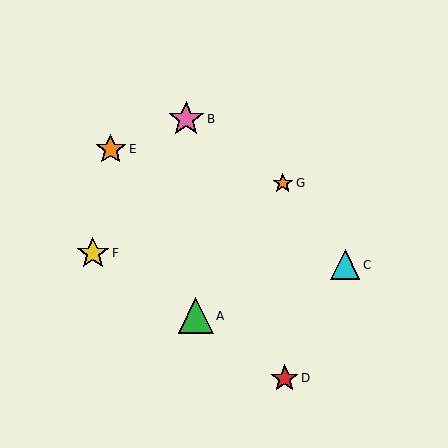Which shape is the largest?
The pink star (labeled B) is the largest.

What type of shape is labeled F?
Shape F is a yellow star.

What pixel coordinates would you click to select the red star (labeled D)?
Click at (285, 378) to select the red star D.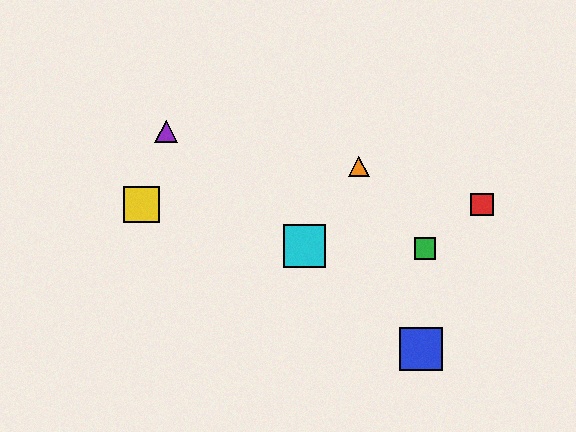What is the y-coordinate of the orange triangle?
The orange triangle is at y≈166.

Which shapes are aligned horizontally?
The red square, the yellow square are aligned horizontally.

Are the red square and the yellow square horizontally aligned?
Yes, both are at y≈204.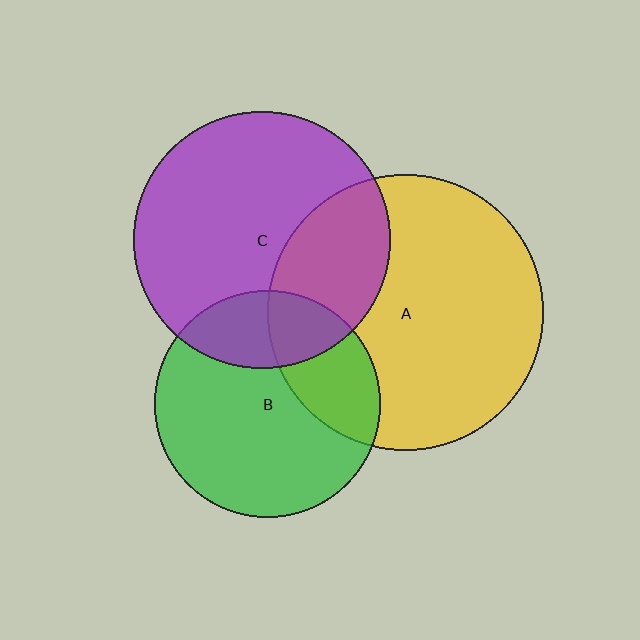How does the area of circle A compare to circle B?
Approximately 1.5 times.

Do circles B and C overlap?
Yes.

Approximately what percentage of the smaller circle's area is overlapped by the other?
Approximately 25%.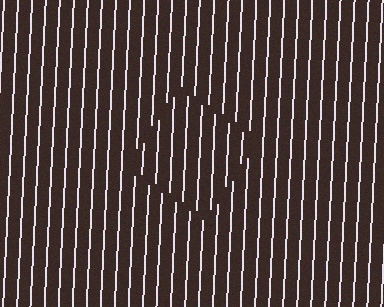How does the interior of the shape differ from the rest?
The interior of the shape contains the same grating, shifted by half a period — the contour is defined by the phase discontinuity where line-ends from the inner and outer gratings abut.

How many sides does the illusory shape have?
4 sides — the line-ends trace a square.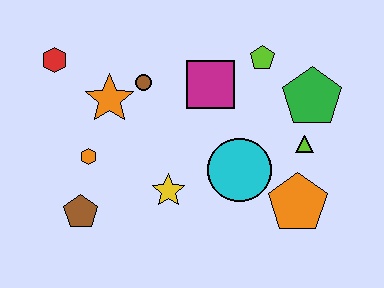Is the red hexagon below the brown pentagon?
No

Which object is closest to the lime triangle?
The green pentagon is closest to the lime triangle.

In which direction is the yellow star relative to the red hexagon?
The yellow star is below the red hexagon.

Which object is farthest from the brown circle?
The orange pentagon is farthest from the brown circle.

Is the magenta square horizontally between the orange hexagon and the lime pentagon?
Yes